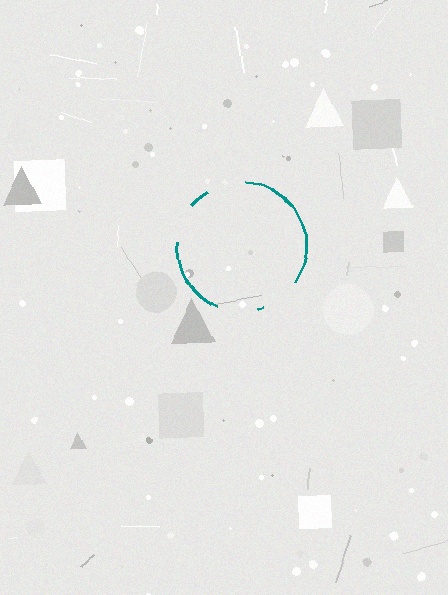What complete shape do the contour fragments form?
The contour fragments form a circle.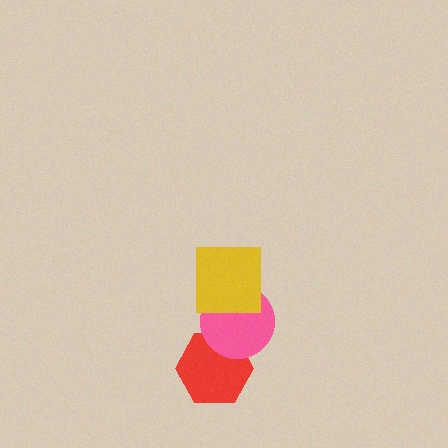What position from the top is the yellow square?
The yellow square is 1st from the top.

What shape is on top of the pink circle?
The yellow square is on top of the pink circle.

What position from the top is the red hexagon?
The red hexagon is 3rd from the top.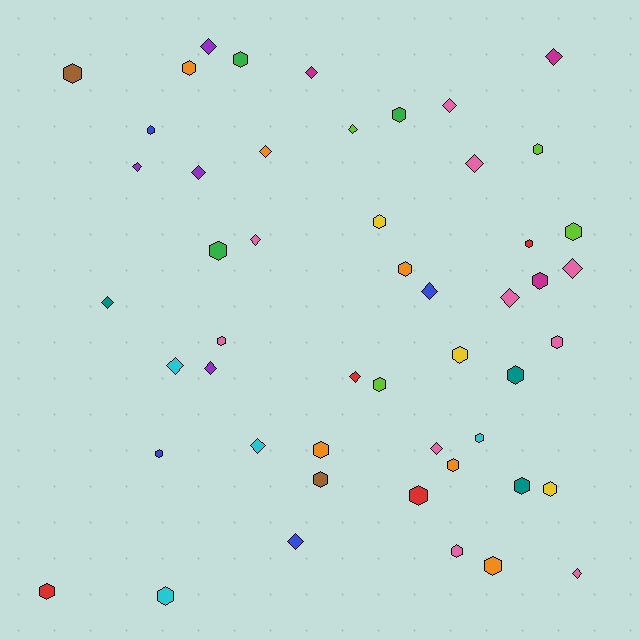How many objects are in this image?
There are 50 objects.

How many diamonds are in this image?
There are 21 diamonds.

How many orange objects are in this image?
There are 6 orange objects.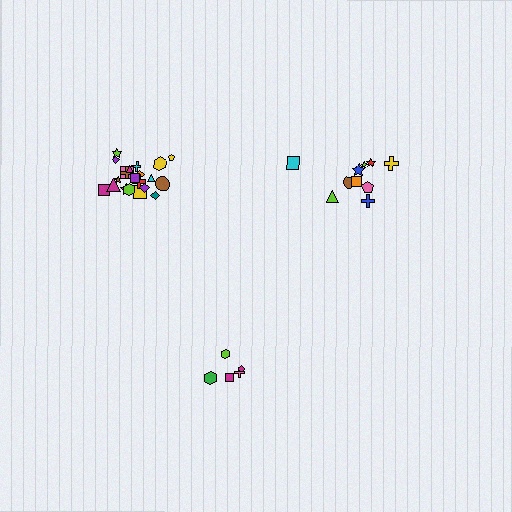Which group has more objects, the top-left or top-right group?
The top-left group.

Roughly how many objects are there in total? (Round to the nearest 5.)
Roughly 35 objects in total.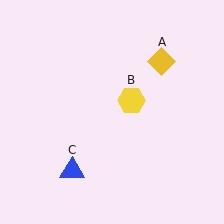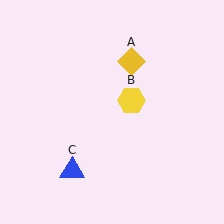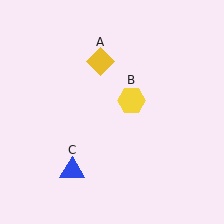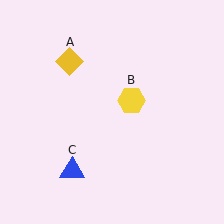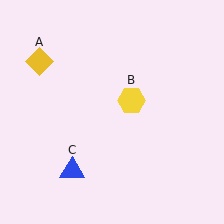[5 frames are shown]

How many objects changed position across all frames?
1 object changed position: yellow diamond (object A).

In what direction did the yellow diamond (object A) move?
The yellow diamond (object A) moved left.